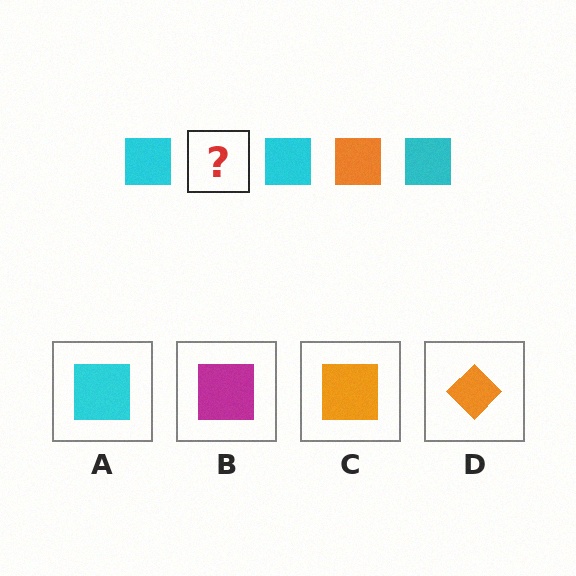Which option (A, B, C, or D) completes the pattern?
C.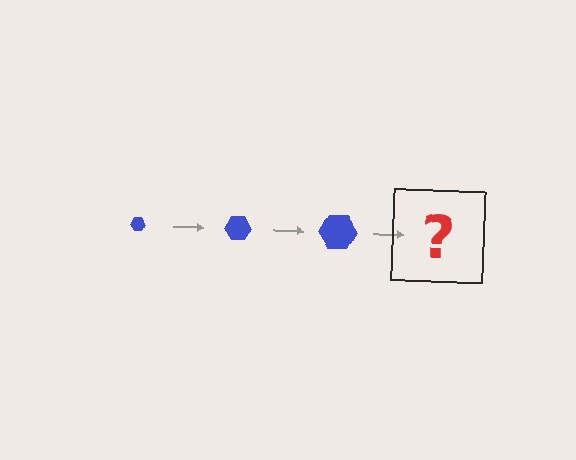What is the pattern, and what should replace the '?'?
The pattern is that the hexagon gets progressively larger each step. The '?' should be a blue hexagon, larger than the previous one.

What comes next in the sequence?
The next element should be a blue hexagon, larger than the previous one.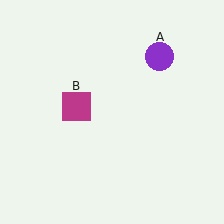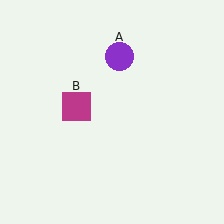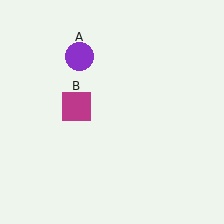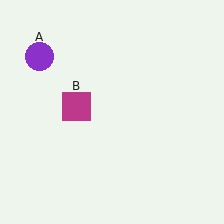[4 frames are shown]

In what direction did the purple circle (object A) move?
The purple circle (object A) moved left.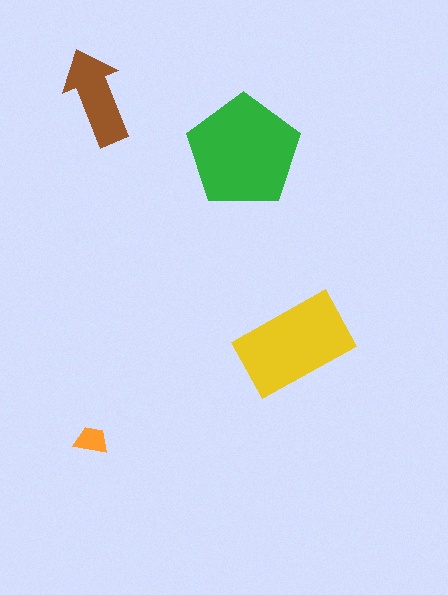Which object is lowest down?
The orange trapezoid is bottommost.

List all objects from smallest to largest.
The orange trapezoid, the brown arrow, the yellow rectangle, the green pentagon.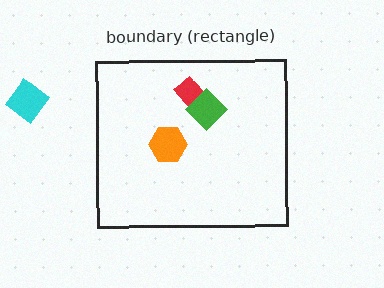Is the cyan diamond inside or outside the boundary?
Outside.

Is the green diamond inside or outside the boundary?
Inside.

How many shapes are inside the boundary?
3 inside, 1 outside.